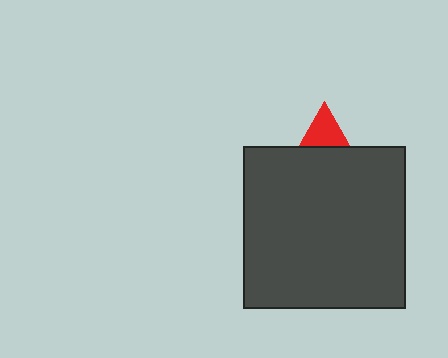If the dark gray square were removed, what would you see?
You would see the complete red triangle.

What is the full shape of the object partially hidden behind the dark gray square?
The partially hidden object is a red triangle.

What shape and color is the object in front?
The object in front is a dark gray square.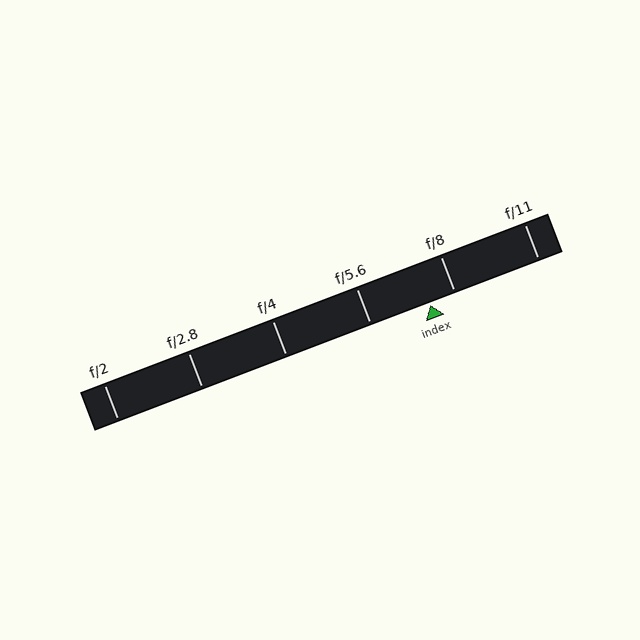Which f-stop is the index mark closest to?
The index mark is closest to f/8.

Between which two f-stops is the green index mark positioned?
The index mark is between f/5.6 and f/8.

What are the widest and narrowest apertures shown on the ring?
The widest aperture shown is f/2 and the narrowest is f/11.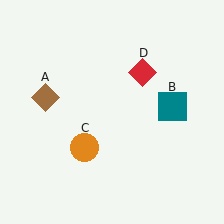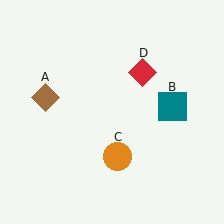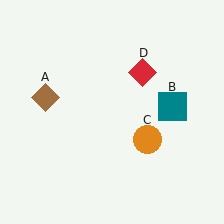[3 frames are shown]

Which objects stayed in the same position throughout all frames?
Brown diamond (object A) and teal square (object B) and red diamond (object D) remained stationary.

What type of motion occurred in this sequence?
The orange circle (object C) rotated counterclockwise around the center of the scene.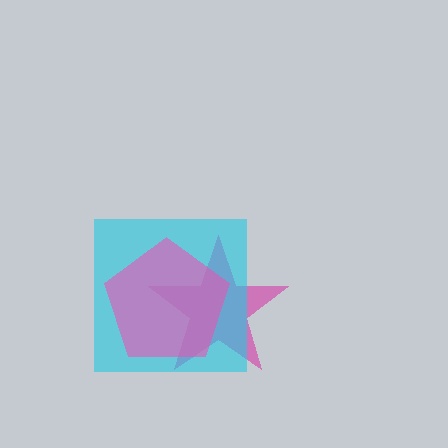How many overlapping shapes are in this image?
There are 3 overlapping shapes in the image.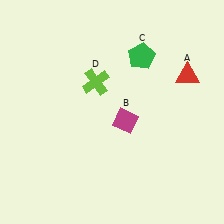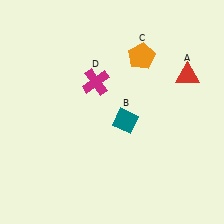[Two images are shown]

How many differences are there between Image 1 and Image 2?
There are 3 differences between the two images.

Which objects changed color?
B changed from magenta to teal. C changed from green to orange. D changed from lime to magenta.